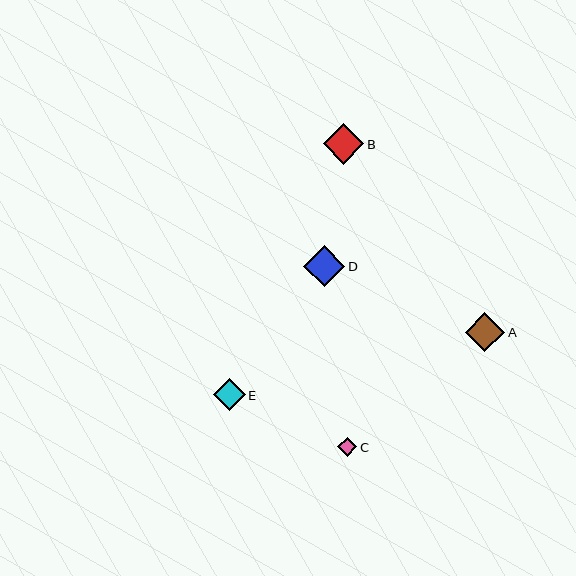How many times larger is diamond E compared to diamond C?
Diamond E is approximately 1.7 times the size of diamond C.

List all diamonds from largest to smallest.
From largest to smallest: D, B, A, E, C.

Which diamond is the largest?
Diamond D is the largest with a size of approximately 41 pixels.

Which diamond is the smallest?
Diamond C is the smallest with a size of approximately 19 pixels.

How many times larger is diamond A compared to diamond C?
Diamond A is approximately 2.1 times the size of diamond C.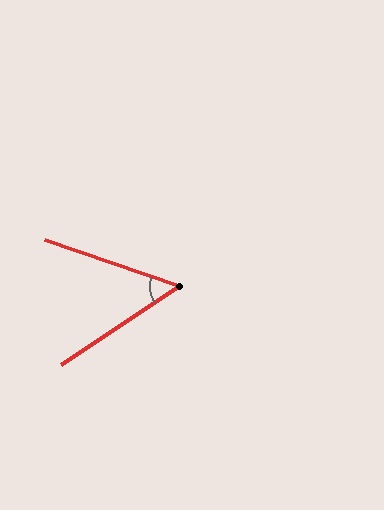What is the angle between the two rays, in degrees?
Approximately 53 degrees.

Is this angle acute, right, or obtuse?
It is acute.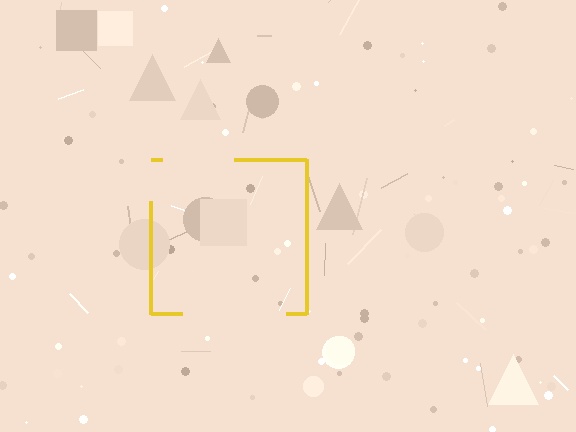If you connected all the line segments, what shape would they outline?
They would outline a square.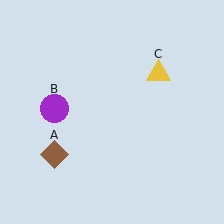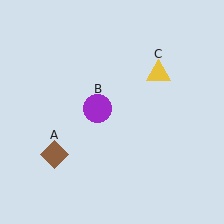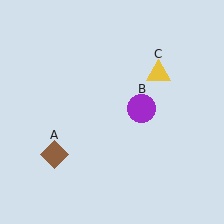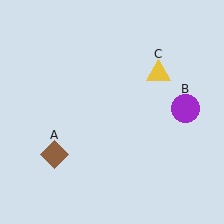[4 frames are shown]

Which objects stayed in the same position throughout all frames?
Brown diamond (object A) and yellow triangle (object C) remained stationary.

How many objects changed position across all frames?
1 object changed position: purple circle (object B).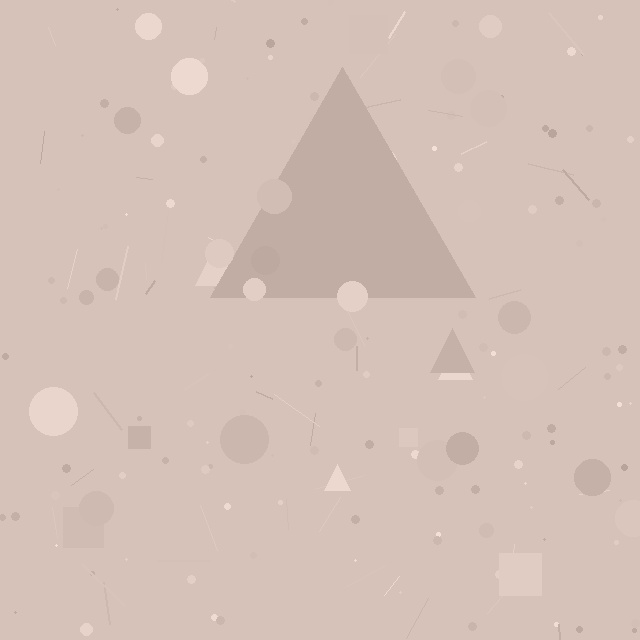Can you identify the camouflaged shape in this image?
The camouflaged shape is a triangle.